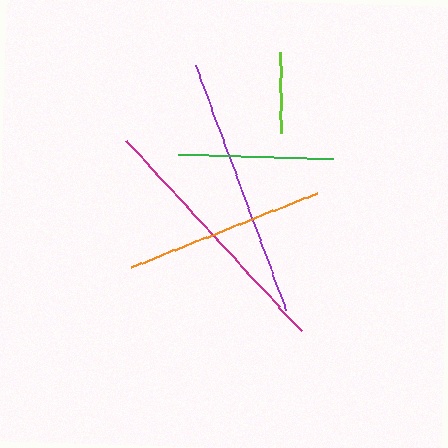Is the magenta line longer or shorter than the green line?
The magenta line is longer than the green line.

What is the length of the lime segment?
The lime segment is approximately 82 pixels long.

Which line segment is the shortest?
The lime line is the shortest at approximately 82 pixels.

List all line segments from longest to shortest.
From longest to shortest: purple, magenta, orange, green, lime.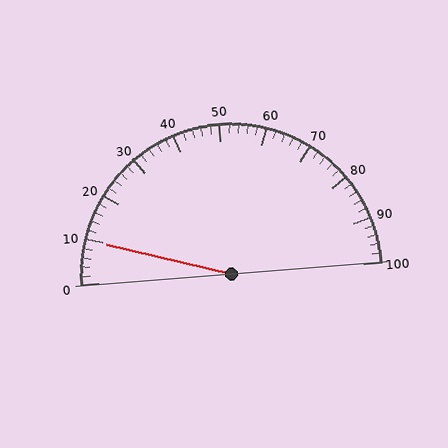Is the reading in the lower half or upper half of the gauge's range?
The reading is in the lower half of the range (0 to 100).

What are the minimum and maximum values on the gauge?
The gauge ranges from 0 to 100.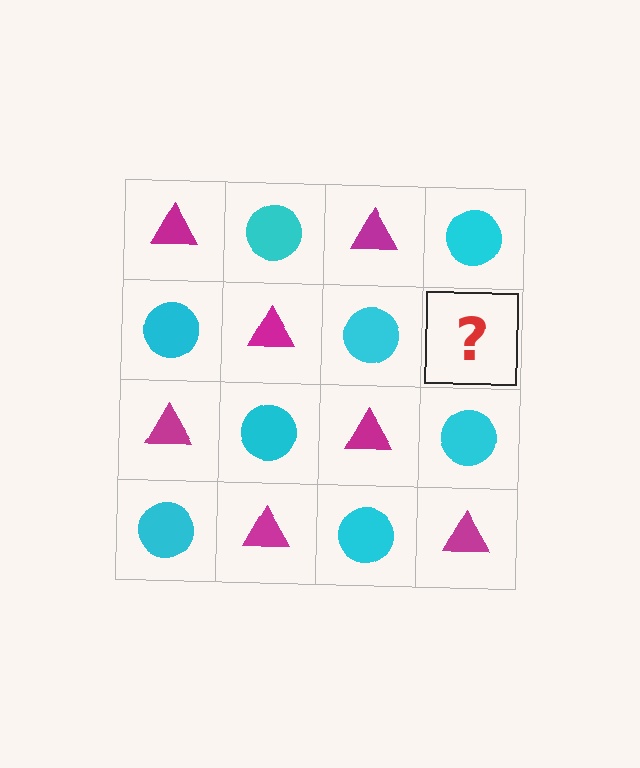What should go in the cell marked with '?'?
The missing cell should contain a magenta triangle.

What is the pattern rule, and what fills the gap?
The rule is that it alternates magenta triangle and cyan circle in a checkerboard pattern. The gap should be filled with a magenta triangle.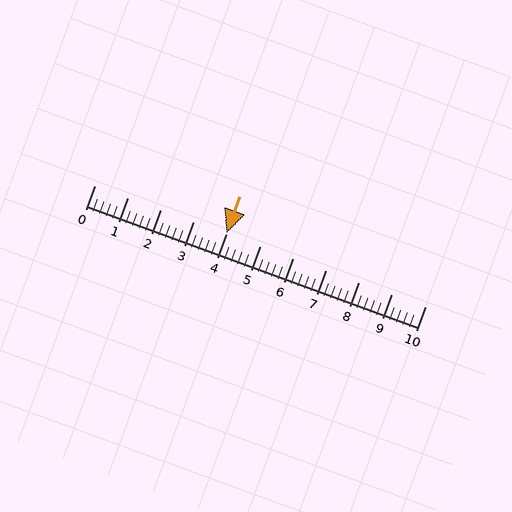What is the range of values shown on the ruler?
The ruler shows values from 0 to 10.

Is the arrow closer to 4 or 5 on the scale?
The arrow is closer to 4.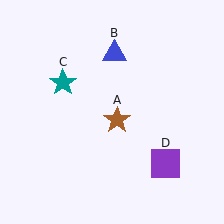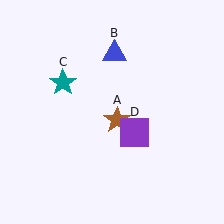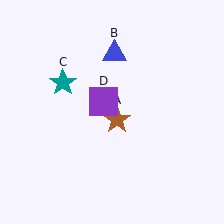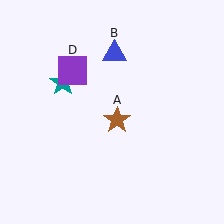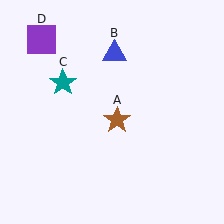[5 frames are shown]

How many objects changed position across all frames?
1 object changed position: purple square (object D).